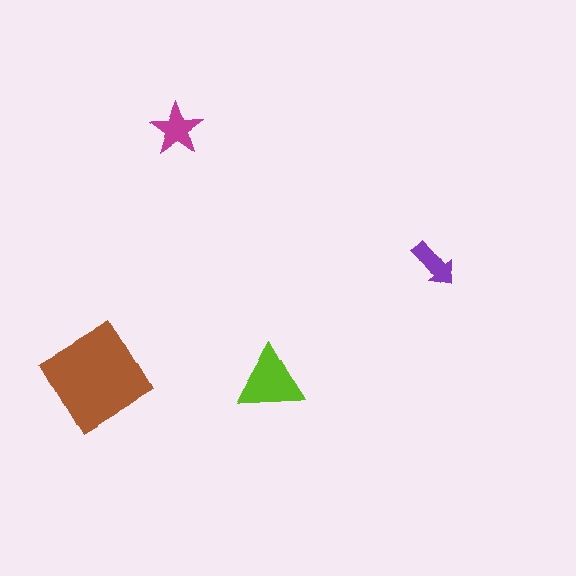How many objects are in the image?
There are 4 objects in the image.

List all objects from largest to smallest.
The brown diamond, the lime triangle, the magenta star, the purple arrow.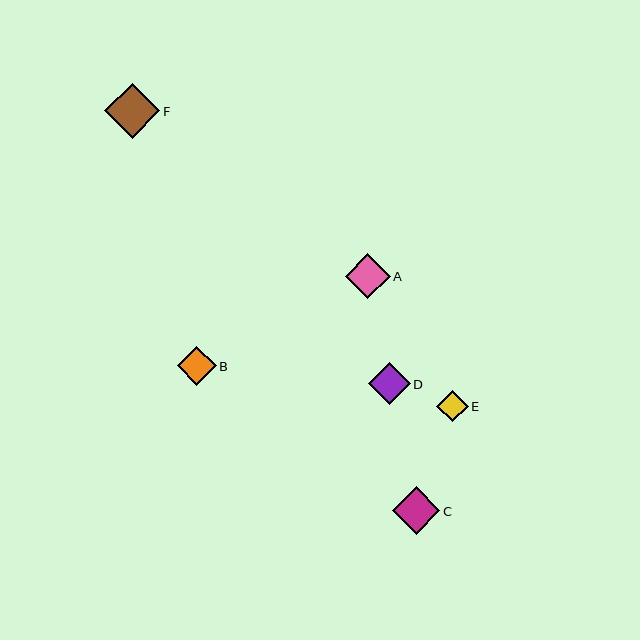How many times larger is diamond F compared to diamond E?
Diamond F is approximately 1.7 times the size of diamond E.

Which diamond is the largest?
Diamond F is the largest with a size of approximately 55 pixels.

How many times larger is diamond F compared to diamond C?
Diamond F is approximately 1.2 times the size of diamond C.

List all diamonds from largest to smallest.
From largest to smallest: F, C, A, D, B, E.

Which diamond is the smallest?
Diamond E is the smallest with a size of approximately 32 pixels.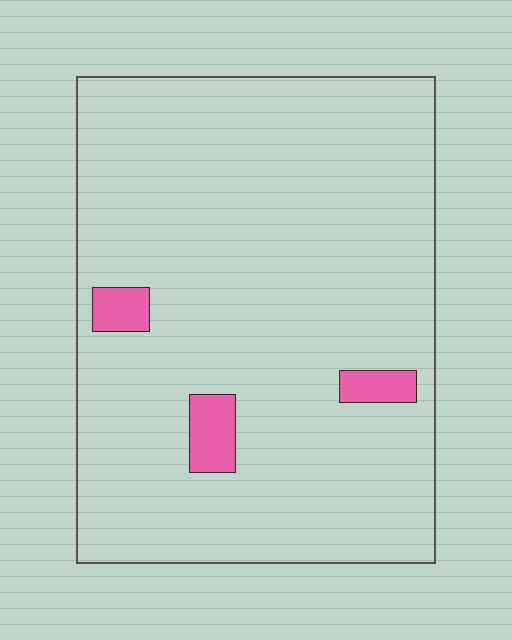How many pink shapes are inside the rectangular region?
3.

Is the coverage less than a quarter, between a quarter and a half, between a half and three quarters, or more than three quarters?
Less than a quarter.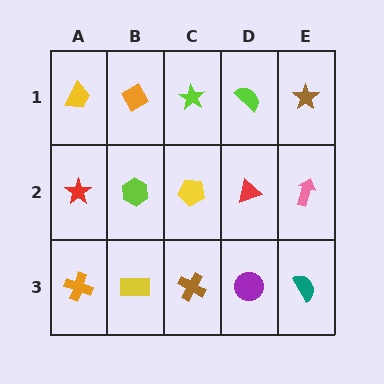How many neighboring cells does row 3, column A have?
2.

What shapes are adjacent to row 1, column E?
A pink arrow (row 2, column E), a lime semicircle (row 1, column D).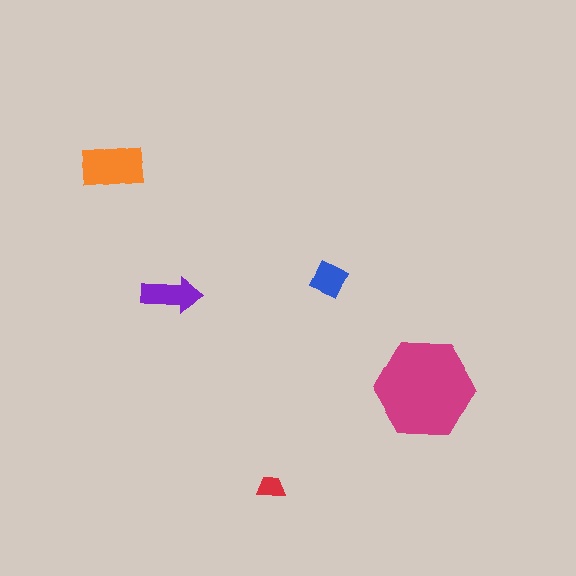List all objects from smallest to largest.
The red trapezoid, the blue diamond, the purple arrow, the orange rectangle, the magenta hexagon.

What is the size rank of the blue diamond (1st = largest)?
4th.